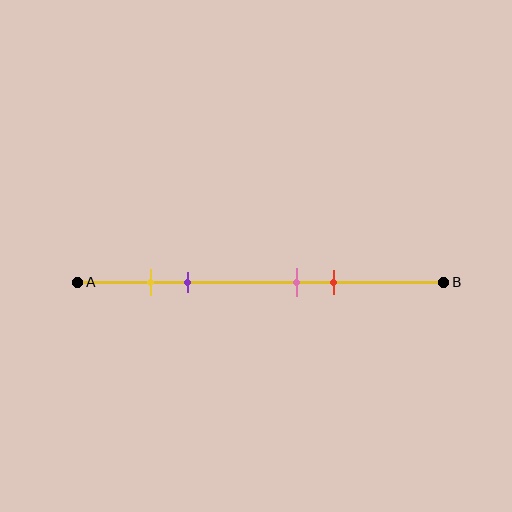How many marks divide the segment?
There are 4 marks dividing the segment.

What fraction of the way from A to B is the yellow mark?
The yellow mark is approximately 20% (0.2) of the way from A to B.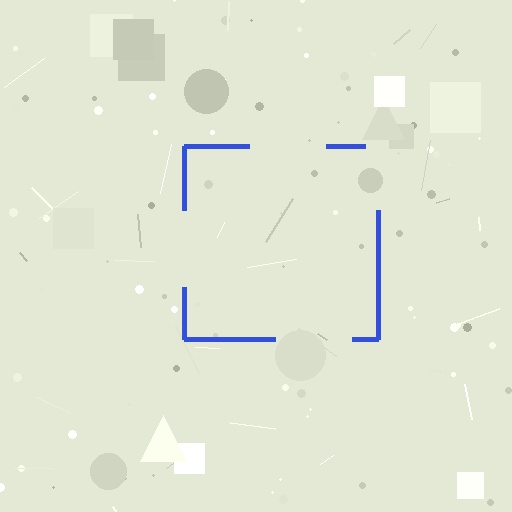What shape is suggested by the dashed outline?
The dashed outline suggests a square.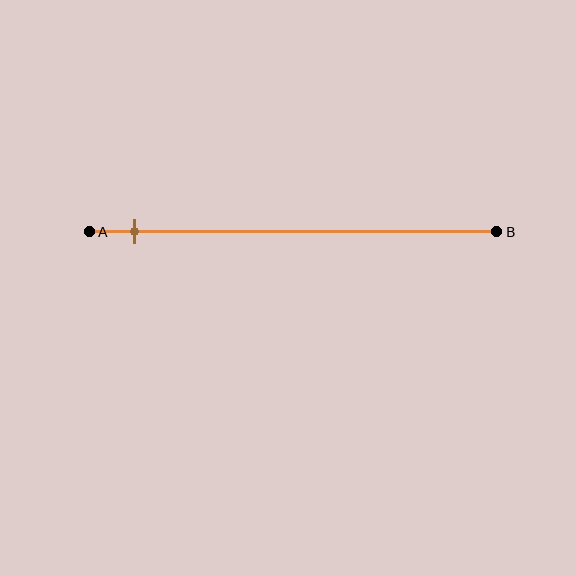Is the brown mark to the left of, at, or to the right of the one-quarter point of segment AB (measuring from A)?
The brown mark is to the left of the one-quarter point of segment AB.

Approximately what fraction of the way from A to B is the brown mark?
The brown mark is approximately 10% of the way from A to B.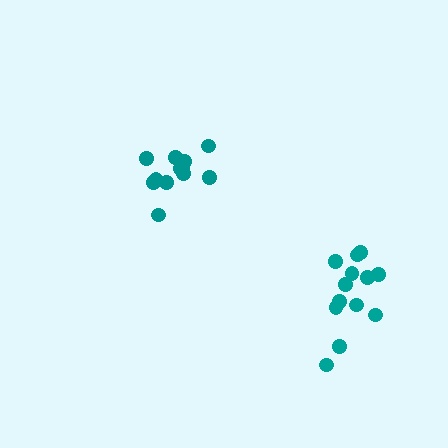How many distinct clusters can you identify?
There are 2 distinct clusters.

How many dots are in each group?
Group 1: 13 dots, Group 2: 13 dots (26 total).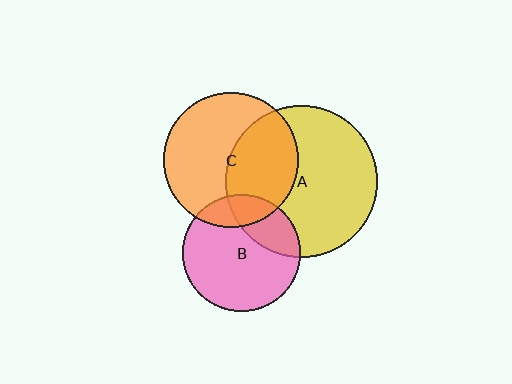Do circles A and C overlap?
Yes.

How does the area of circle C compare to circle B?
Approximately 1.3 times.